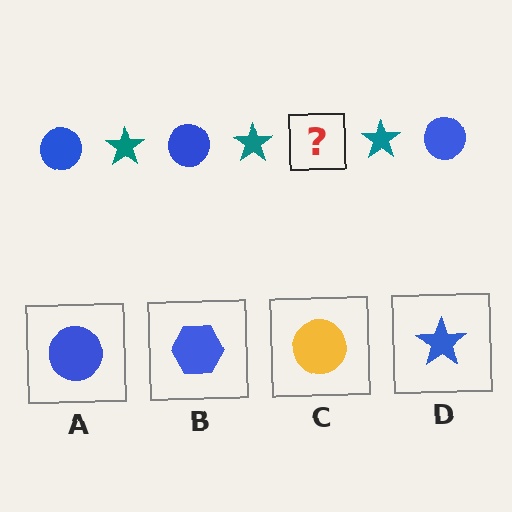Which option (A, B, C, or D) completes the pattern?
A.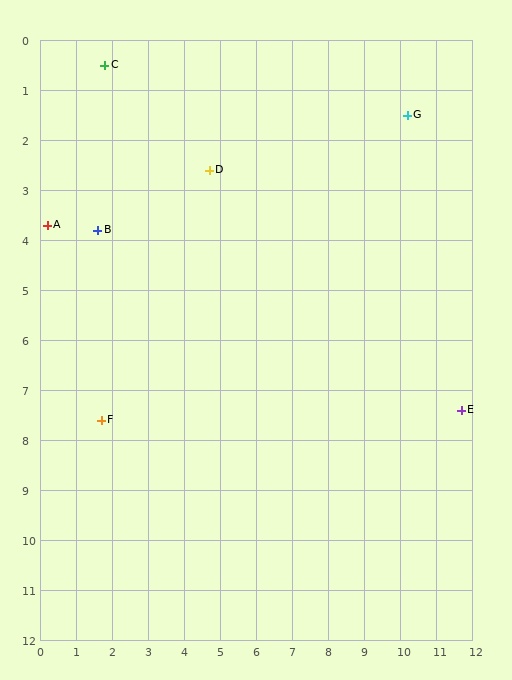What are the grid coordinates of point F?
Point F is at approximately (1.7, 7.6).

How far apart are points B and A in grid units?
Points B and A are about 1.4 grid units apart.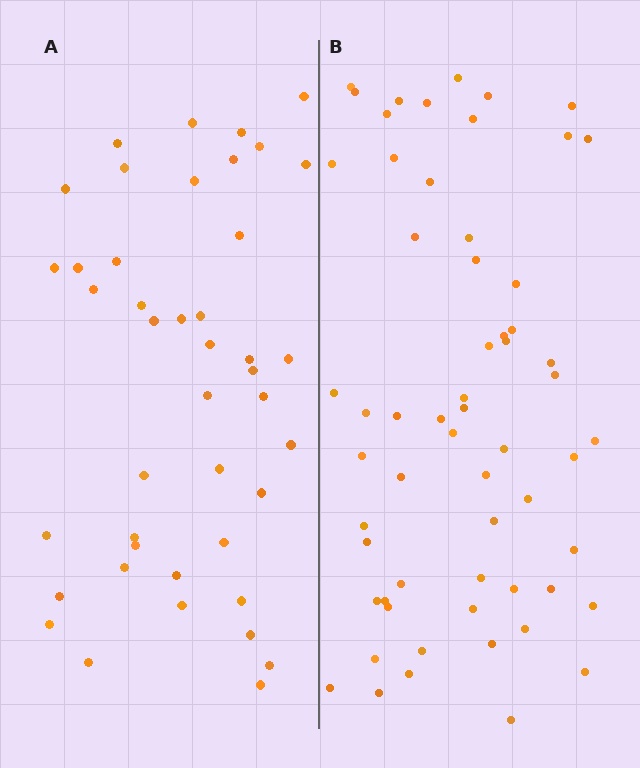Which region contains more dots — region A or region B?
Region B (the right region) has more dots.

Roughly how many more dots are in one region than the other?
Region B has approximately 15 more dots than region A.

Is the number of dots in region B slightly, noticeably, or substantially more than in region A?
Region B has noticeably more, but not dramatically so. The ratio is roughly 1.4 to 1.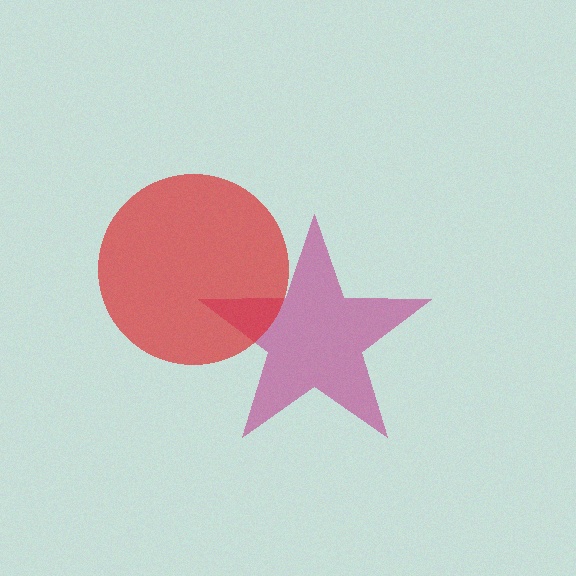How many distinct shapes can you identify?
There are 2 distinct shapes: a magenta star, a red circle.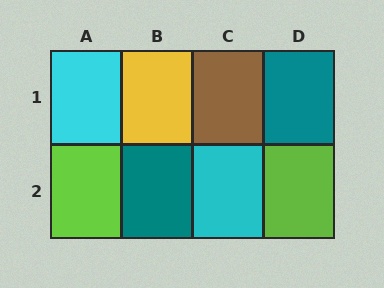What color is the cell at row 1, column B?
Yellow.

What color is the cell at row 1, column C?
Brown.